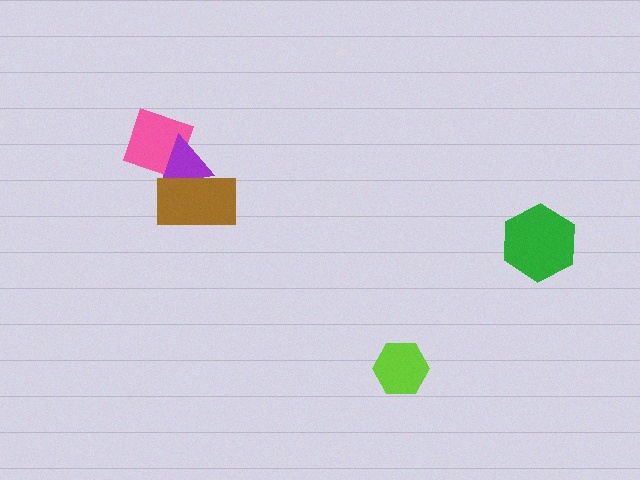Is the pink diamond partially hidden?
Yes, it is partially covered by another shape.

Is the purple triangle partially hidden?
Yes, it is partially covered by another shape.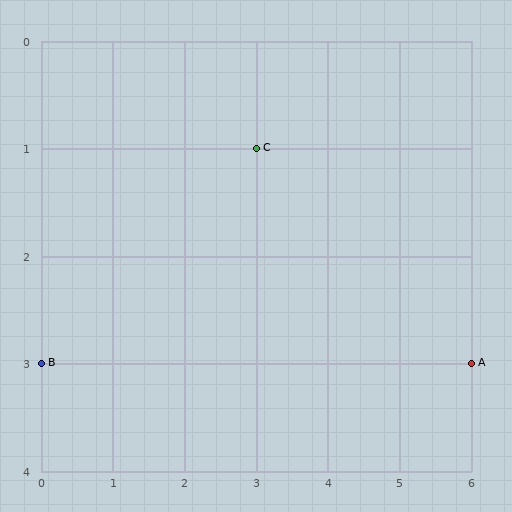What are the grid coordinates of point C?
Point C is at grid coordinates (3, 1).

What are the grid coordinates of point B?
Point B is at grid coordinates (0, 3).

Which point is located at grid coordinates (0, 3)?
Point B is at (0, 3).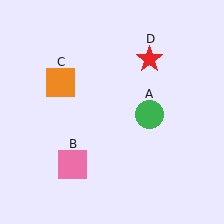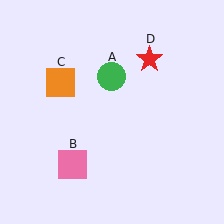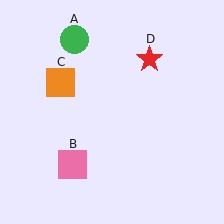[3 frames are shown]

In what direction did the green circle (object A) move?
The green circle (object A) moved up and to the left.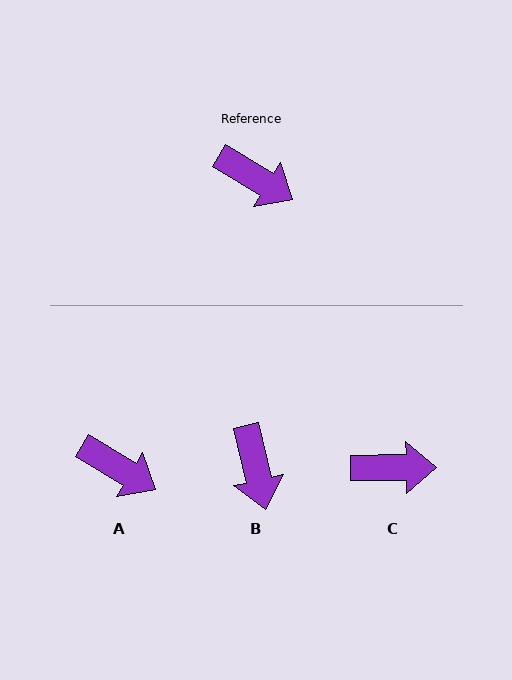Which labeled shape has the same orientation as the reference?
A.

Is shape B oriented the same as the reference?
No, it is off by about 46 degrees.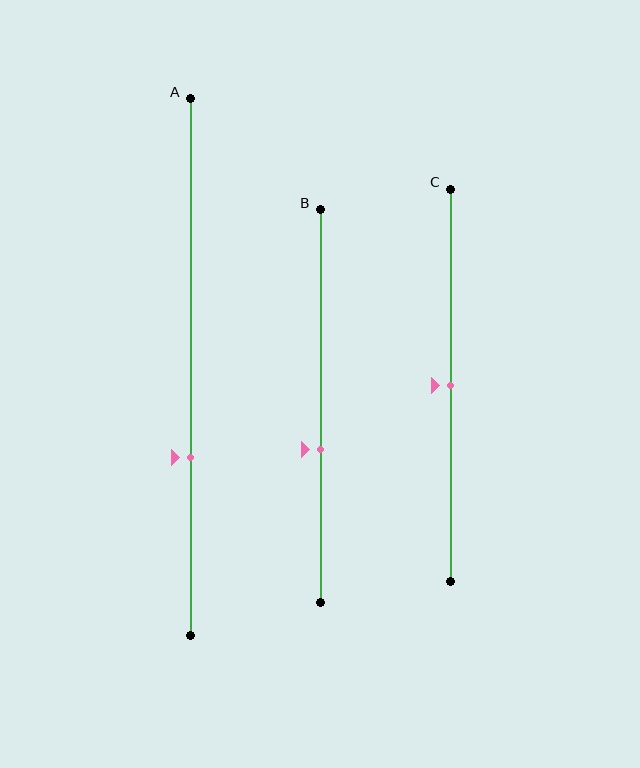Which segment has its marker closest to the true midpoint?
Segment C has its marker closest to the true midpoint.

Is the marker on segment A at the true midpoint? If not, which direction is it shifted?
No, the marker on segment A is shifted downward by about 17% of the segment length.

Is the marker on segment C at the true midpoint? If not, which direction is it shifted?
Yes, the marker on segment C is at the true midpoint.